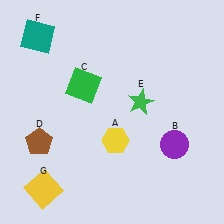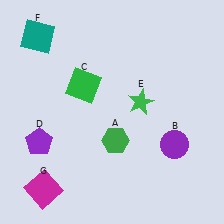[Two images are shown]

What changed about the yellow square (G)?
In Image 1, G is yellow. In Image 2, it changed to magenta.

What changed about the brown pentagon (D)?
In Image 1, D is brown. In Image 2, it changed to purple.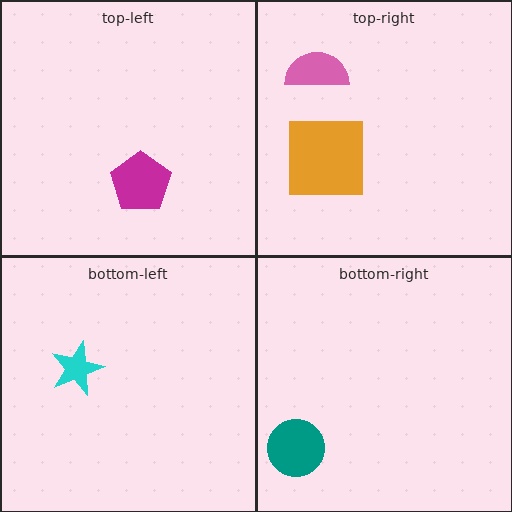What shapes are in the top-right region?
The orange square, the pink semicircle.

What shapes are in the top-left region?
The magenta pentagon.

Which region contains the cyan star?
The bottom-left region.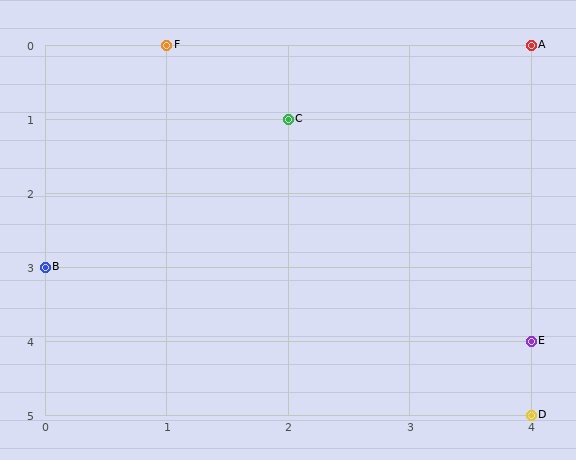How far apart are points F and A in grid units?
Points F and A are 3 columns apart.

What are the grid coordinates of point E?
Point E is at grid coordinates (4, 4).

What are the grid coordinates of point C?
Point C is at grid coordinates (2, 1).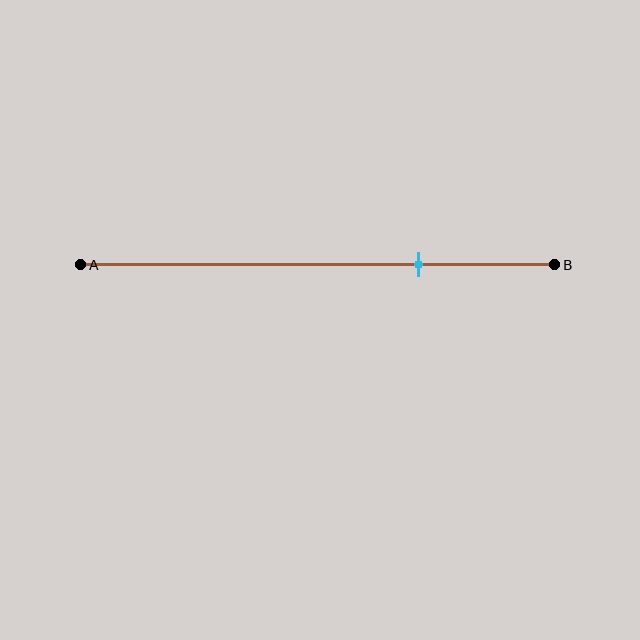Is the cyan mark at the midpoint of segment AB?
No, the mark is at about 70% from A, not at the 50% midpoint.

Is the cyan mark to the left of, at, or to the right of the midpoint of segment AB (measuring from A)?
The cyan mark is to the right of the midpoint of segment AB.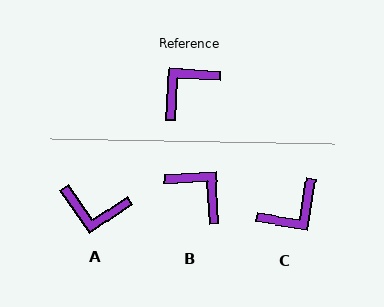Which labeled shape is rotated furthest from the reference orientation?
C, about 175 degrees away.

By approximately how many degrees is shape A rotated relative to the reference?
Approximately 128 degrees counter-clockwise.